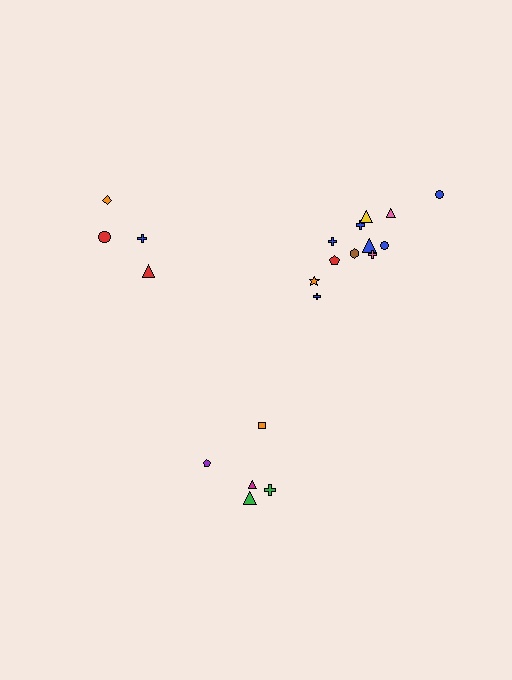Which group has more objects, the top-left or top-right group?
The top-right group.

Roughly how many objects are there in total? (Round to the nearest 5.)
Roughly 20 objects in total.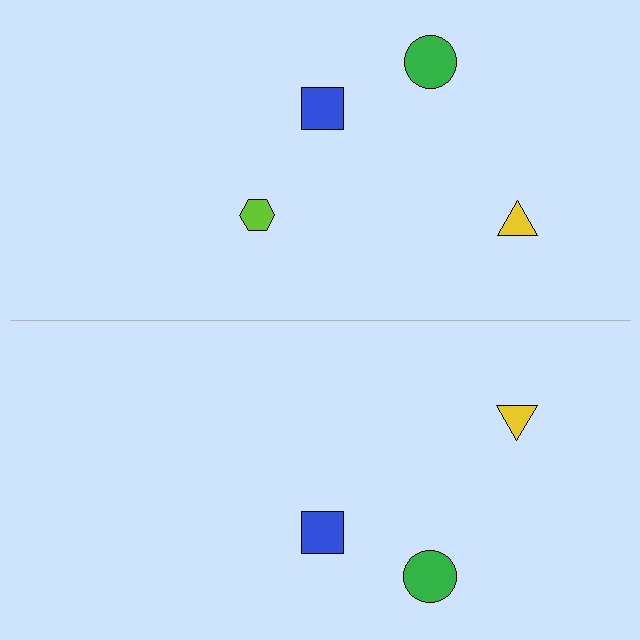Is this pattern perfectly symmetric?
No, the pattern is not perfectly symmetric. A lime hexagon is missing from the bottom side.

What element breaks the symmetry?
A lime hexagon is missing from the bottom side.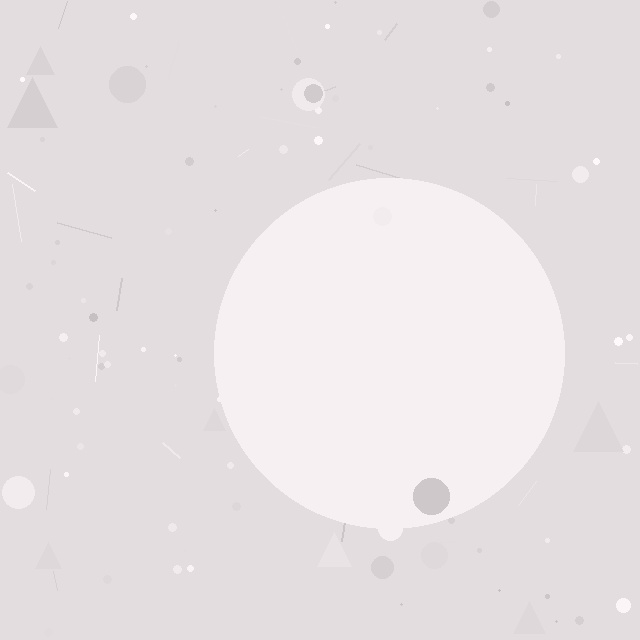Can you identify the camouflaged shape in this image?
The camouflaged shape is a circle.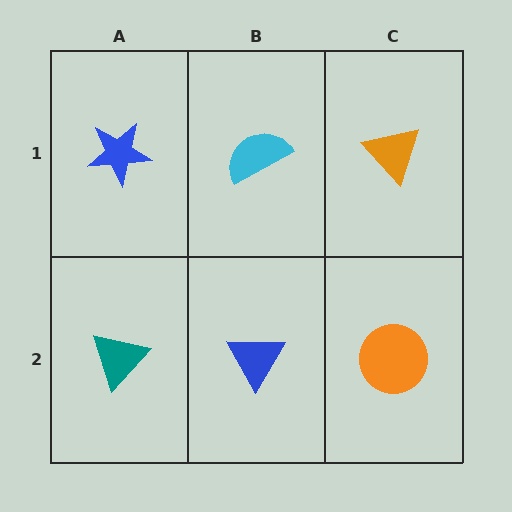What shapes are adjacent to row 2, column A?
A blue star (row 1, column A), a blue triangle (row 2, column B).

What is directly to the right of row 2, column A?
A blue triangle.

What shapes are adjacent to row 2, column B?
A cyan semicircle (row 1, column B), a teal triangle (row 2, column A), an orange circle (row 2, column C).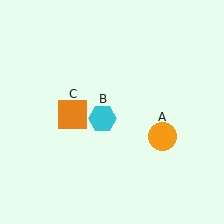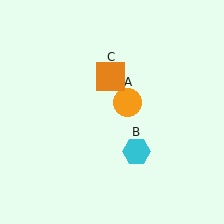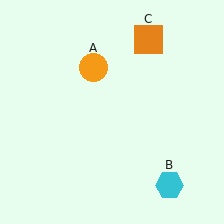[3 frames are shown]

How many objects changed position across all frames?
3 objects changed position: orange circle (object A), cyan hexagon (object B), orange square (object C).